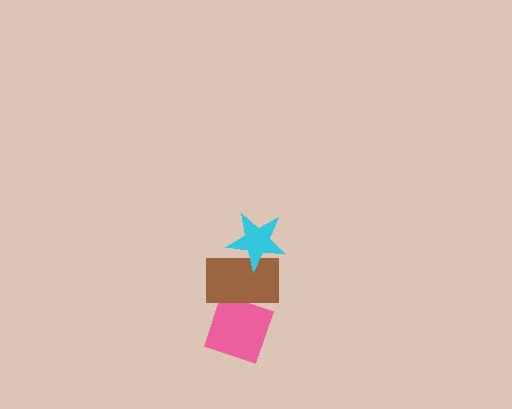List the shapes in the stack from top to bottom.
From top to bottom: the cyan star, the brown rectangle, the pink diamond.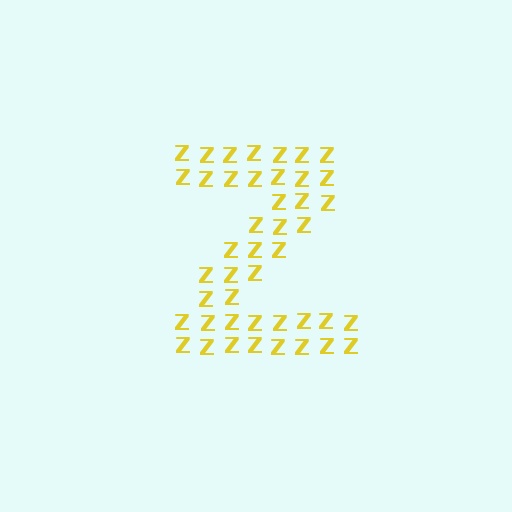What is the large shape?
The large shape is the letter Z.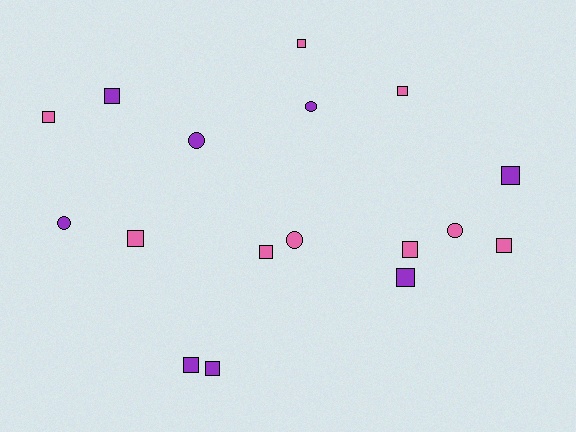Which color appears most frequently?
Pink, with 9 objects.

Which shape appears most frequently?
Square, with 12 objects.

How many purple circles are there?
There are 3 purple circles.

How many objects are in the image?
There are 17 objects.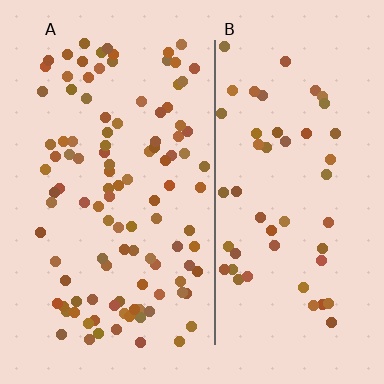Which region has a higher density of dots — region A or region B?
A (the left).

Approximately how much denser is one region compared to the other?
Approximately 2.1× — region A over region B.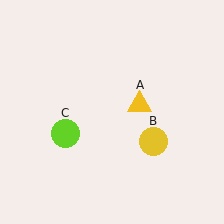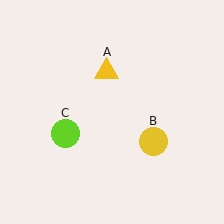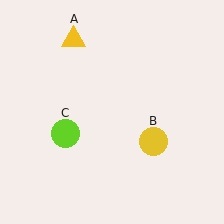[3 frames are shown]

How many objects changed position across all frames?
1 object changed position: yellow triangle (object A).